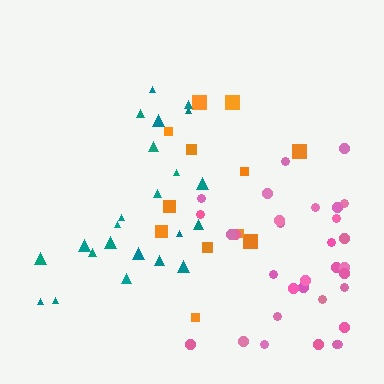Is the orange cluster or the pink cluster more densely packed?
Pink.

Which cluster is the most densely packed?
Pink.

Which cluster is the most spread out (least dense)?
Teal.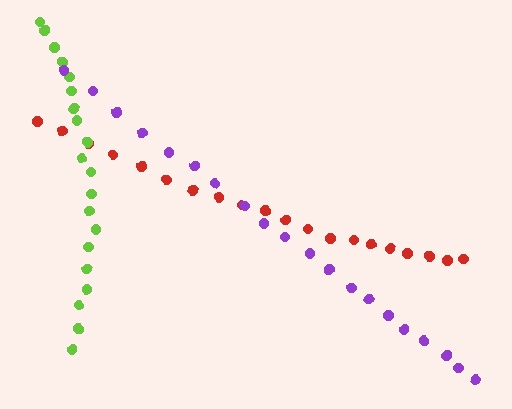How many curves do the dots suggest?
There are 3 distinct paths.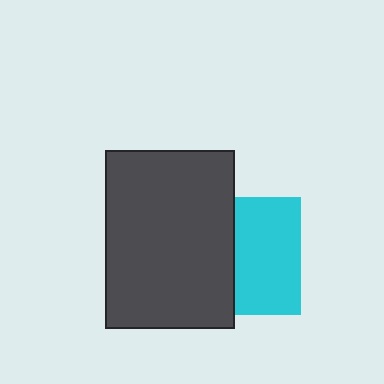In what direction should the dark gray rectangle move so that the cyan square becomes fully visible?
The dark gray rectangle should move left. That is the shortest direction to clear the overlap and leave the cyan square fully visible.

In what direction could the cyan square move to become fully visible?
The cyan square could move right. That would shift it out from behind the dark gray rectangle entirely.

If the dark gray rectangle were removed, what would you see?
You would see the complete cyan square.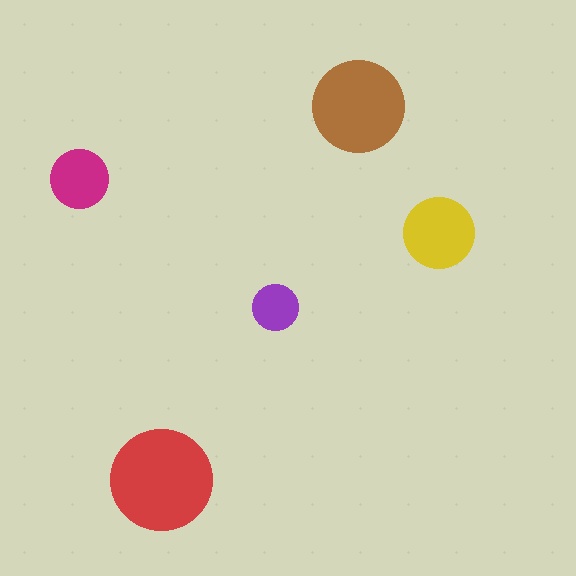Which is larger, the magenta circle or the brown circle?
The brown one.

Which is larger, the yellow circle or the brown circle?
The brown one.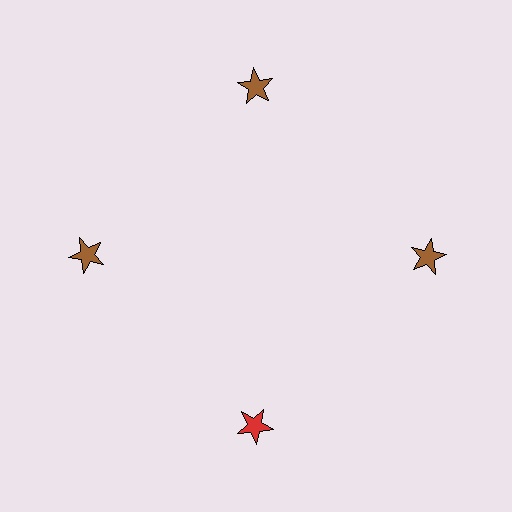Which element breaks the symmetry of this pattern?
The red star at roughly the 6 o'clock position breaks the symmetry. All other shapes are brown stars.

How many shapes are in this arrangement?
There are 4 shapes arranged in a ring pattern.